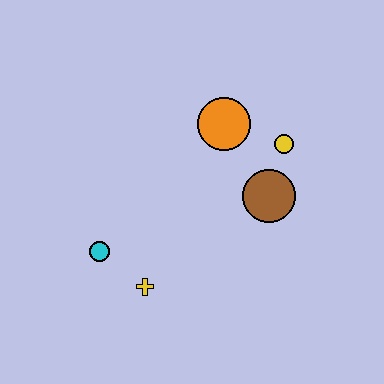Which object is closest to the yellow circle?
The brown circle is closest to the yellow circle.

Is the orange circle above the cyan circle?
Yes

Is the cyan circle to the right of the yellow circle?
No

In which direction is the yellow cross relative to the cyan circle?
The yellow cross is to the right of the cyan circle.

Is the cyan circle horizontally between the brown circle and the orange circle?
No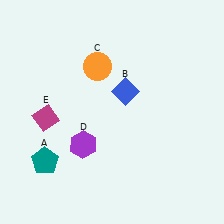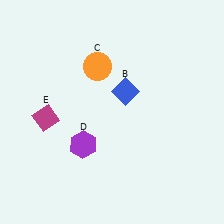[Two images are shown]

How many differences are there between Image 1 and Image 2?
There is 1 difference between the two images.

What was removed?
The teal pentagon (A) was removed in Image 2.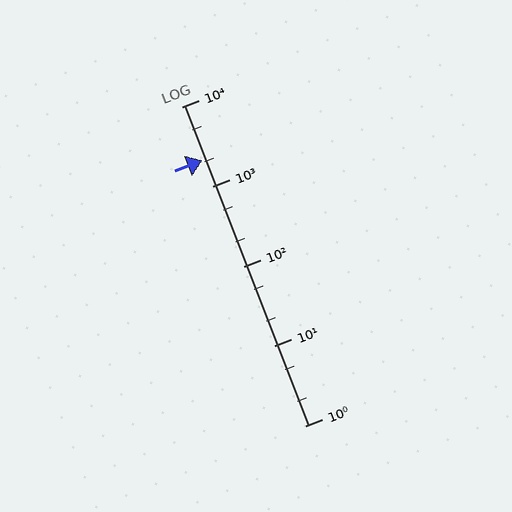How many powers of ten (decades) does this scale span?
The scale spans 4 decades, from 1 to 10000.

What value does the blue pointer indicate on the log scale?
The pointer indicates approximately 2100.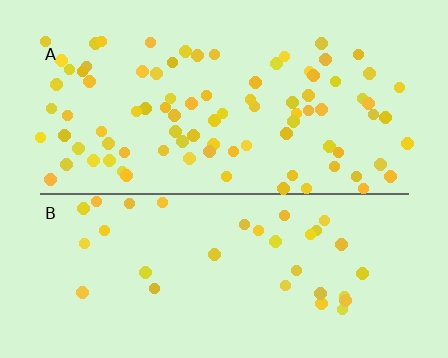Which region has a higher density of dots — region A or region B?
A (the top).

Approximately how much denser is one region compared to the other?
Approximately 2.6× — region A over region B.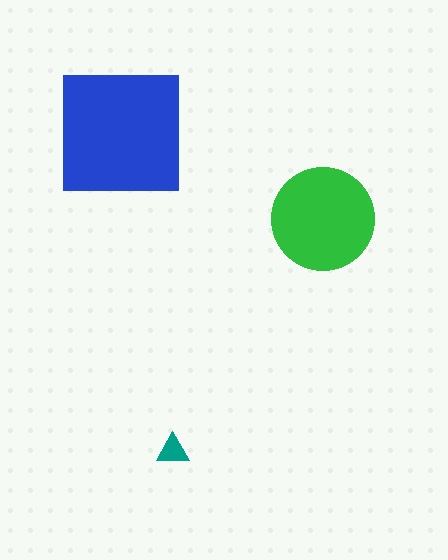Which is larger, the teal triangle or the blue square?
The blue square.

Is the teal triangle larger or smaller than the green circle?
Smaller.